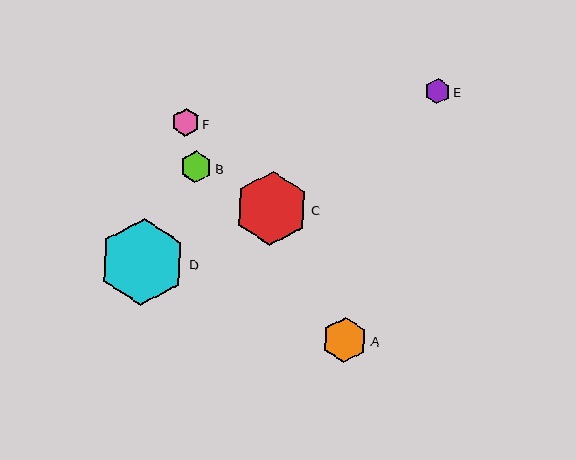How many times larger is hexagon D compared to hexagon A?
Hexagon D is approximately 1.9 times the size of hexagon A.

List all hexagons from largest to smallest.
From largest to smallest: D, C, A, B, F, E.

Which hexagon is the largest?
Hexagon D is the largest with a size of approximately 87 pixels.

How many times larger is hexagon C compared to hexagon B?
Hexagon C is approximately 2.3 times the size of hexagon B.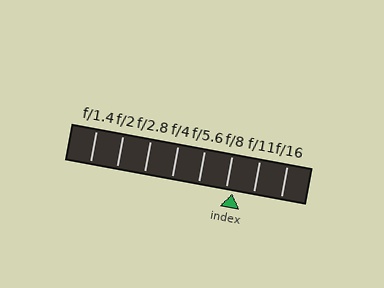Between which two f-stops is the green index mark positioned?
The index mark is between f/8 and f/11.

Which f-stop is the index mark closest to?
The index mark is closest to f/8.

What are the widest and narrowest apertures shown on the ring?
The widest aperture shown is f/1.4 and the narrowest is f/16.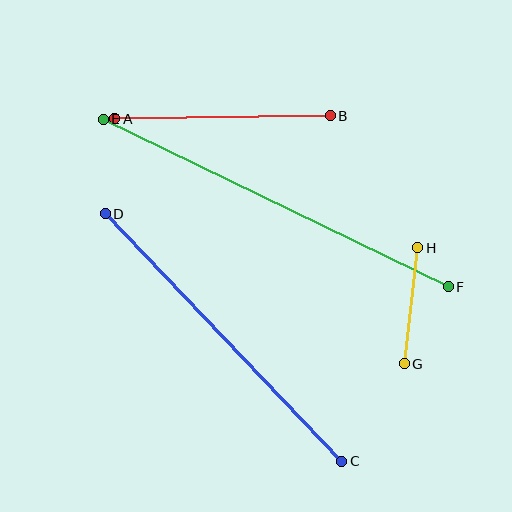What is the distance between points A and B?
The distance is approximately 215 pixels.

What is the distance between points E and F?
The distance is approximately 383 pixels.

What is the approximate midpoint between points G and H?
The midpoint is at approximately (411, 306) pixels.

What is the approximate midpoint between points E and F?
The midpoint is at approximately (276, 203) pixels.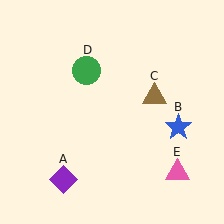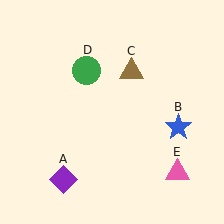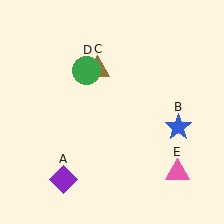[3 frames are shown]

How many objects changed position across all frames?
1 object changed position: brown triangle (object C).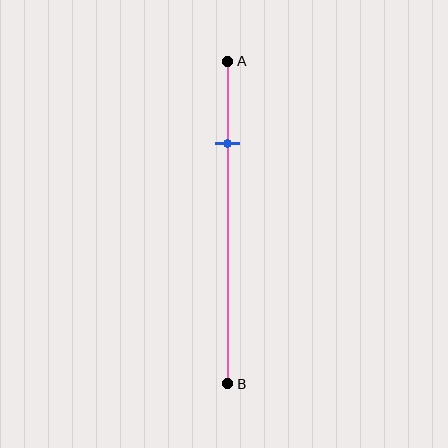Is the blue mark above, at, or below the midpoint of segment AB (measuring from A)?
The blue mark is above the midpoint of segment AB.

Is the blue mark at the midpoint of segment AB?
No, the mark is at about 25% from A, not at the 50% midpoint.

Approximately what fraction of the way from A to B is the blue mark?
The blue mark is approximately 25% of the way from A to B.